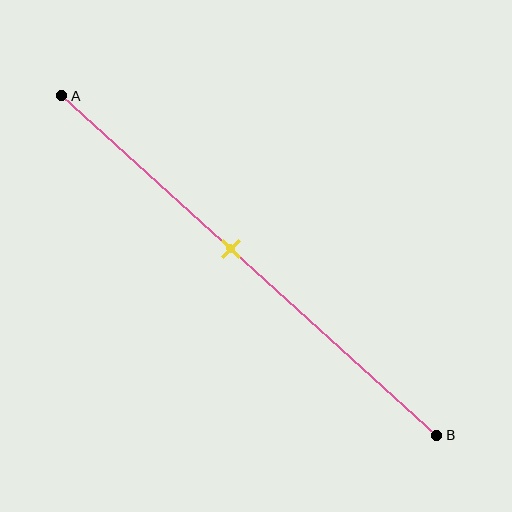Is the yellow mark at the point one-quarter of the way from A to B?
No, the mark is at about 45% from A, not at the 25% one-quarter point.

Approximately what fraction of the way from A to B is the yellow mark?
The yellow mark is approximately 45% of the way from A to B.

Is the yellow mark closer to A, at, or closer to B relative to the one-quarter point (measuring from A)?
The yellow mark is closer to point B than the one-quarter point of segment AB.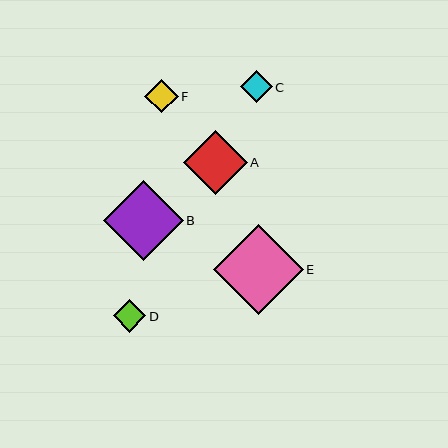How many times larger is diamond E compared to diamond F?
Diamond E is approximately 2.7 times the size of diamond F.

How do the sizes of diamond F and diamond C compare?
Diamond F and diamond C are approximately the same size.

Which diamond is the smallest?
Diamond C is the smallest with a size of approximately 31 pixels.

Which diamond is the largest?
Diamond E is the largest with a size of approximately 90 pixels.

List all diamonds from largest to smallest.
From largest to smallest: E, B, A, F, D, C.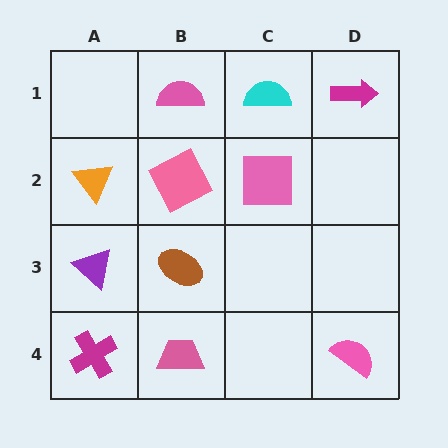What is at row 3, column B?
A brown ellipse.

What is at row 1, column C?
A cyan semicircle.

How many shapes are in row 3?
2 shapes.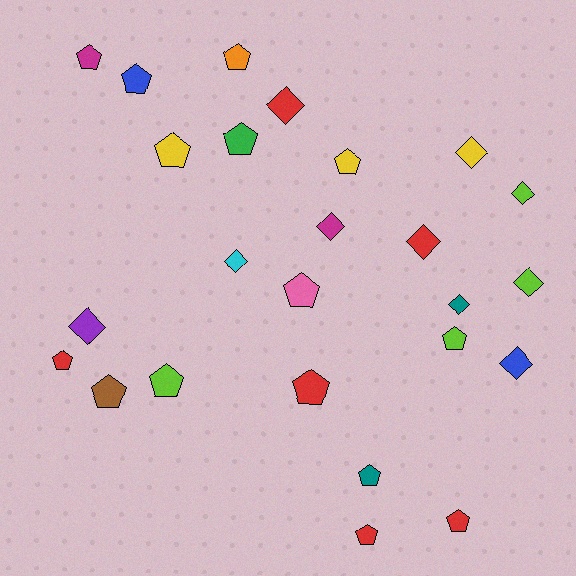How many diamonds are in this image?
There are 10 diamonds.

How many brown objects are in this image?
There is 1 brown object.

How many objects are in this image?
There are 25 objects.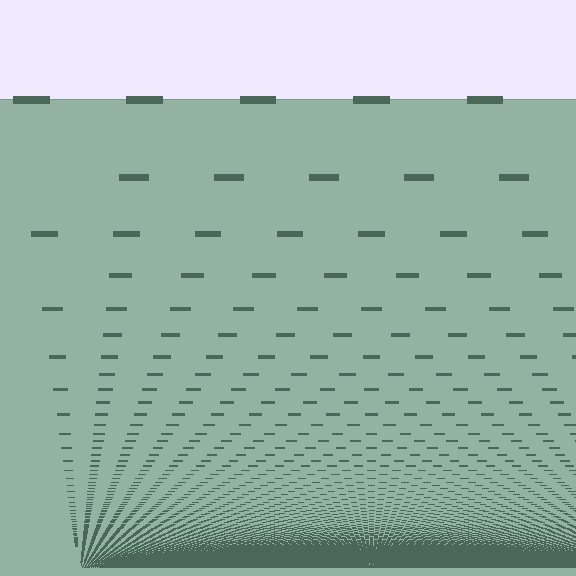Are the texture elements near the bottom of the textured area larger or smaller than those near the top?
Smaller. The gradient is inverted — elements near the bottom are smaller and denser.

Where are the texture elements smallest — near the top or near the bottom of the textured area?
Near the bottom.